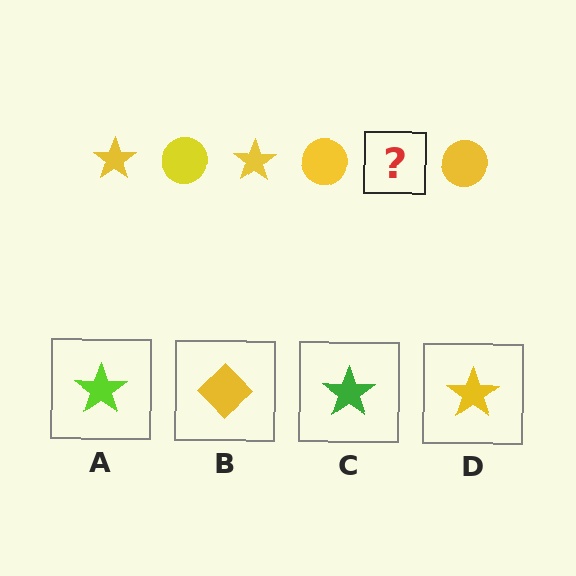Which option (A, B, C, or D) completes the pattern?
D.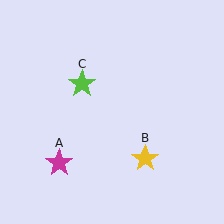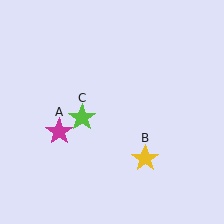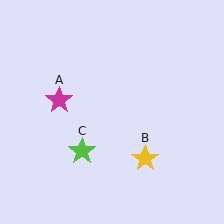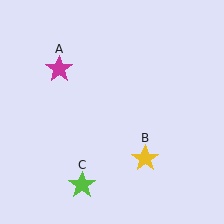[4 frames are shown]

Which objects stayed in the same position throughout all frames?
Yellow star (object B) remained stationary.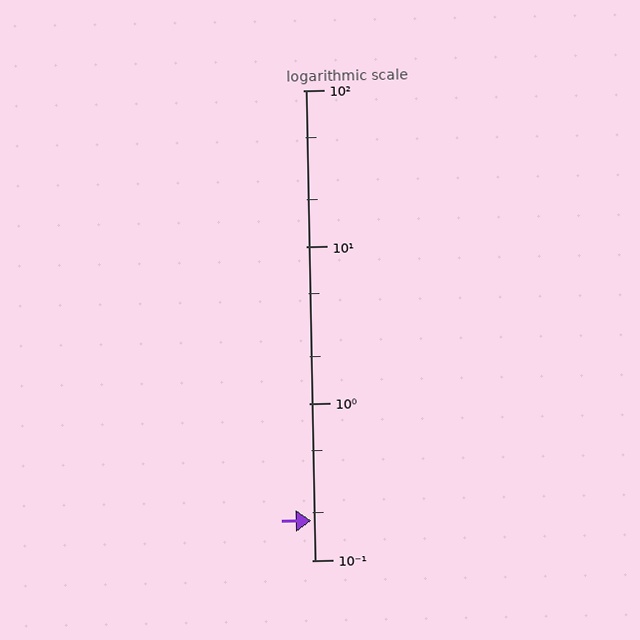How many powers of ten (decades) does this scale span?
The scale spans 3 decades, from 0.1 to 100.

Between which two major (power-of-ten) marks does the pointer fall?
The pointer is between 0.1 and 1.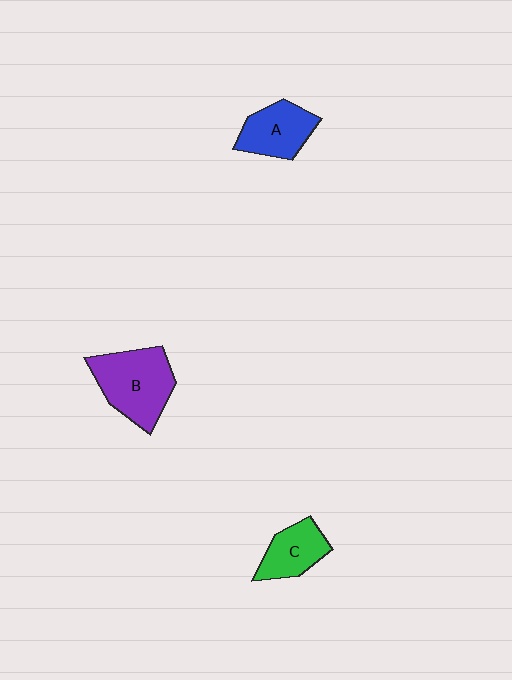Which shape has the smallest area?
Shape C (green).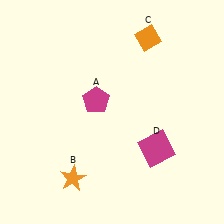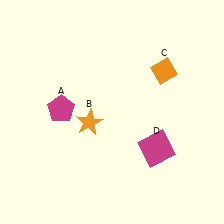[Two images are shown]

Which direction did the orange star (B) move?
The orange star (B) moved up.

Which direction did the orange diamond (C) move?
The orange diamond (C) moved down.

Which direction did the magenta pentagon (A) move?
The magenta pentagon (A) moved left.